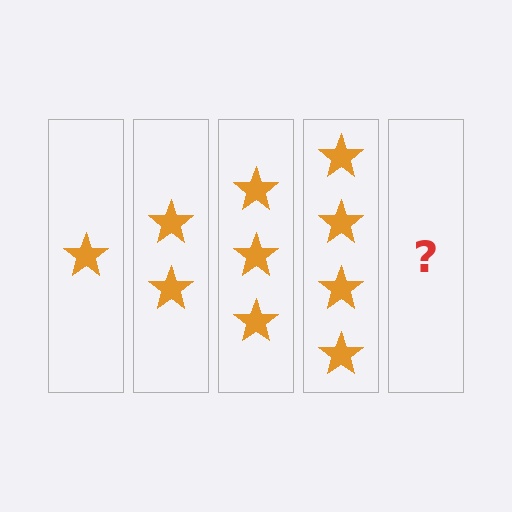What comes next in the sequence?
The next element should be 5 stars.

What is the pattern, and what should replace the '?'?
The pattern is that each step adds one more star. The '?' should be 5 stars.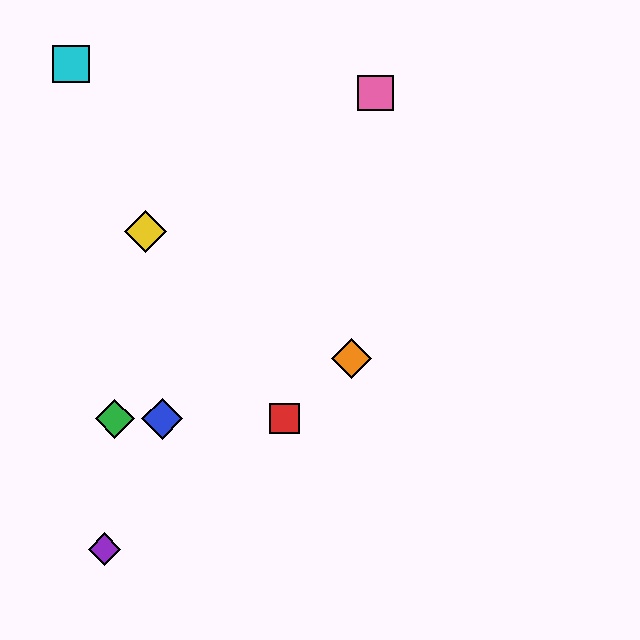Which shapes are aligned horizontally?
The red square, the blue diamond, the green diamond are aligned horizontally.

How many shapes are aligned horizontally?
3 shapes (the red square, the blue diamond, the green diamond) are aligned horizontally.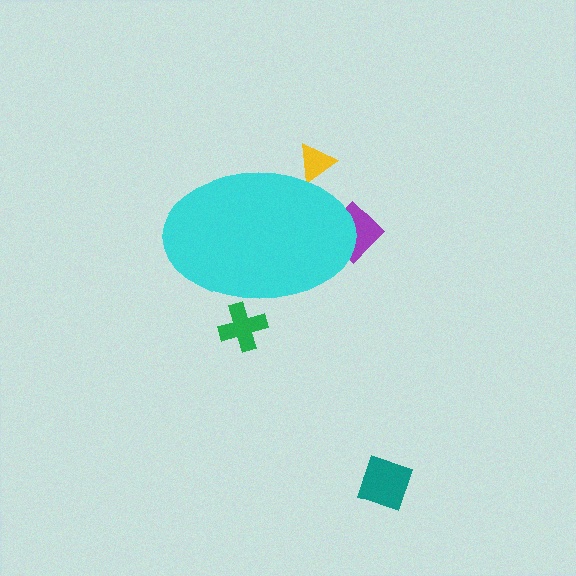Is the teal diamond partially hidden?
No, the teal diamond is fully visible.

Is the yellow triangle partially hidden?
Yes, the yellow triangle is partially hidden behind the cyan ellipse.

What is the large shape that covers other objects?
A cyan ellipse.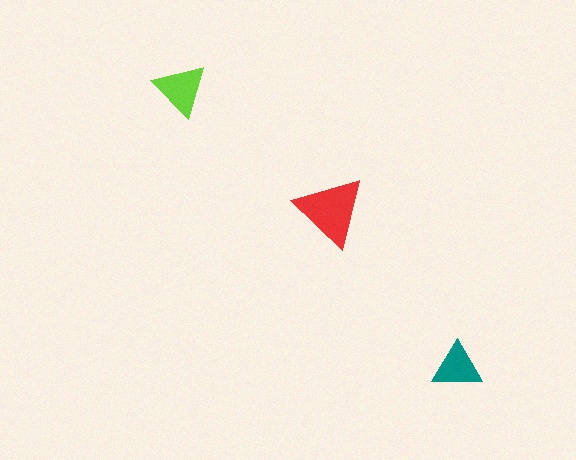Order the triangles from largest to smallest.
the red one, the lime one, the teal one.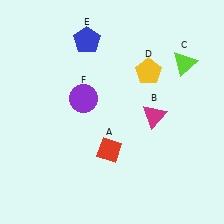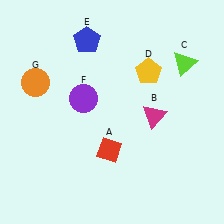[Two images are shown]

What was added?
An orange circle (G) was added in Image 2.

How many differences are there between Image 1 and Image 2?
There is 1 difference between the two images.